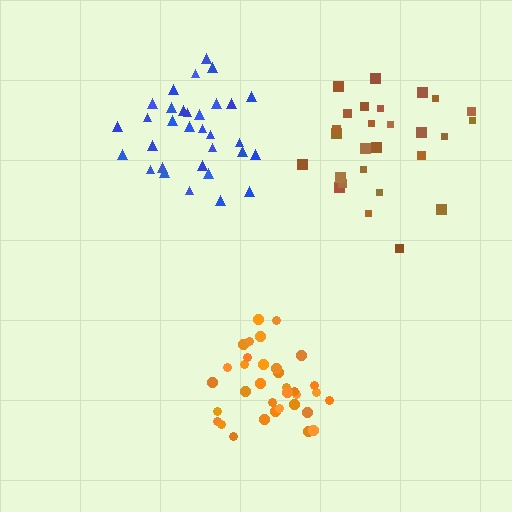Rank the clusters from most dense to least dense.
orange, blue, brown.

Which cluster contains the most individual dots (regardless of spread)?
Orange (34).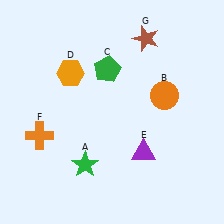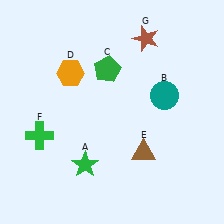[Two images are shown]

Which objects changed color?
B changed from orange to teal. E changed from purple to brown. F changed from orange to green.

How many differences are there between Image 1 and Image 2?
There are 3 differences between the two images.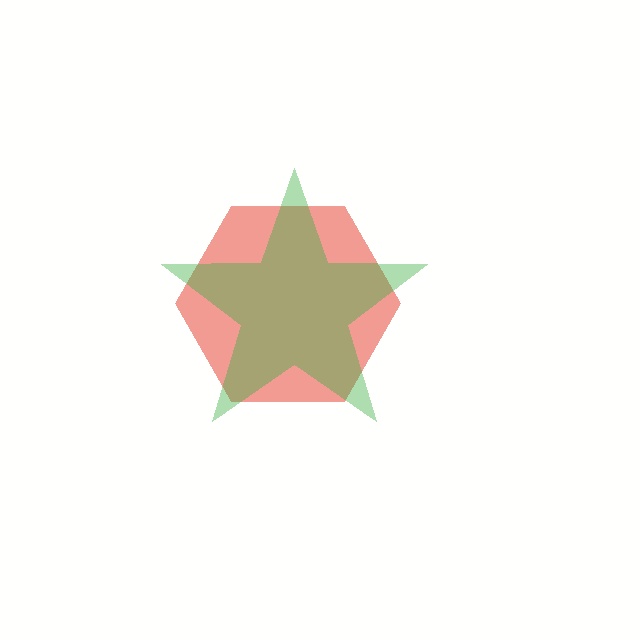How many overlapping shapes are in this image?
There are 2 overlapping shapes in the image.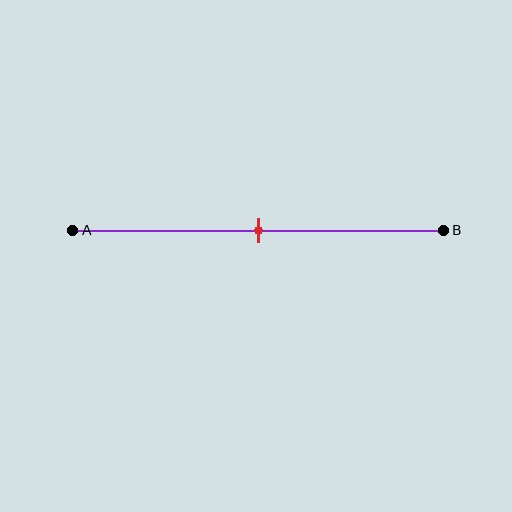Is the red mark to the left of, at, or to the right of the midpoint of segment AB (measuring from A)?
The red mark is approximately at the midpoint of segment AB.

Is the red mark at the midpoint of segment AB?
Yes, the mark is approximately at the midpoint.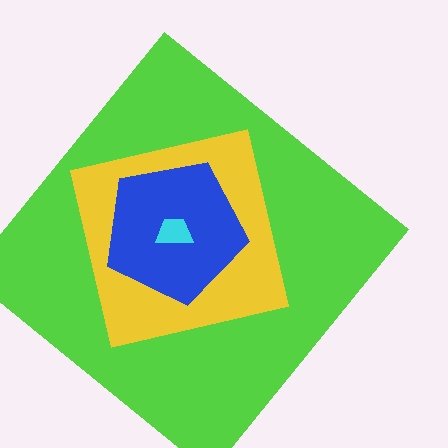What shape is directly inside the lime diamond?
The yellow square.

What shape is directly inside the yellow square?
The blue pentagon.